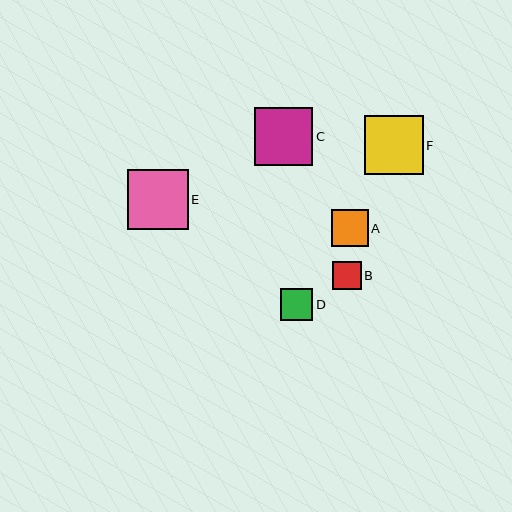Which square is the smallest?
Square B is the smallest with a size of approximately 29 pixels.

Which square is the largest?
Square E is the largest with a size of approximately 60 pixels.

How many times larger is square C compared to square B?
Square C is approximately 2.0 times the size of square B.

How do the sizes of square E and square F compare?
Square E and square F are approximately the same size.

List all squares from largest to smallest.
From largest to smallest: E, F, C, A, D, B.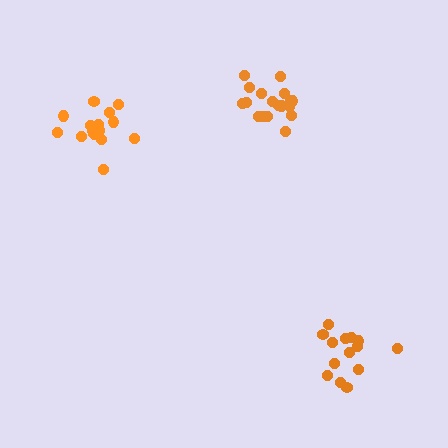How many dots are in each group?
Group 1: 16 dots, Group 2: 18 dots, Group 3: 14 dots (48 total).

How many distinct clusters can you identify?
There are 3 distinct clusters.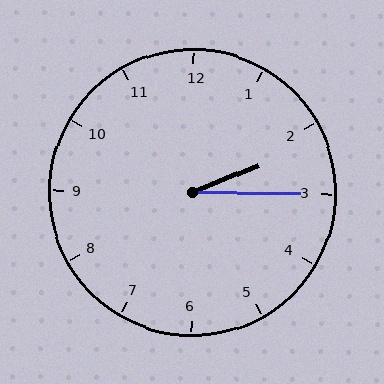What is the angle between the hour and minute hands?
Approximately 22 degrees.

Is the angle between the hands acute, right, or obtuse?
It is acute.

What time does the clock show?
2:15.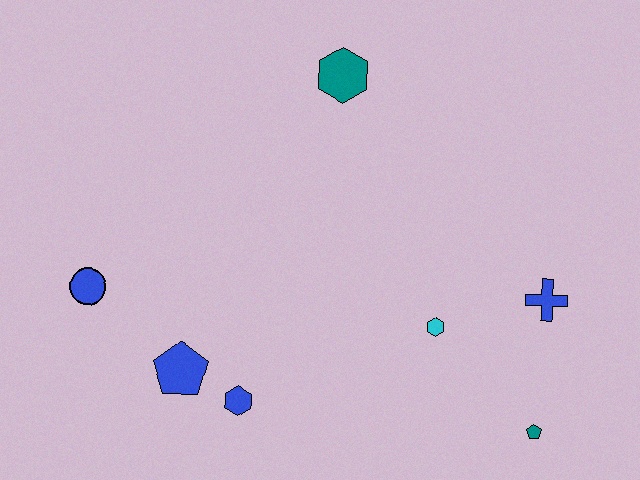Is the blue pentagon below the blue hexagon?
No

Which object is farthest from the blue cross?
The blue circle is farthest from the blue cross.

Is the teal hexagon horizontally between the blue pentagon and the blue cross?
Yes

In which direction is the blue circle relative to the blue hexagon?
The blue circle is to the left of the blue hexagon.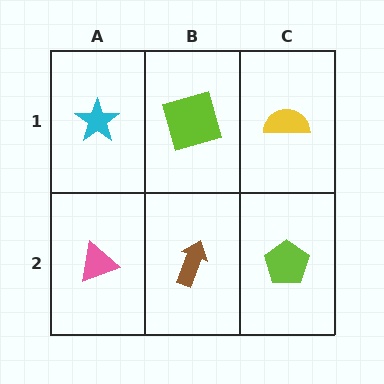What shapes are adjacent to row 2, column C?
A yellow semicircle (row 1, column C), a brown arrow (row 2, column B).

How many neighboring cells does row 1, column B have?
3.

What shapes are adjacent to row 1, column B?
A brown arrow (row 2, column B), a cyan star (row 1, column A), a yellow semicircle (row 1, column C).